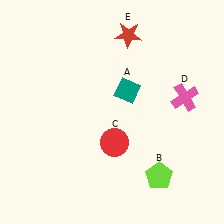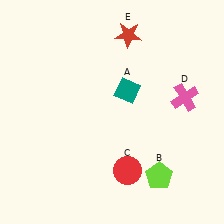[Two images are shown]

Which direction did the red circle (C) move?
The red circle (C) moved down.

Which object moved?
The red circle (C) moved down.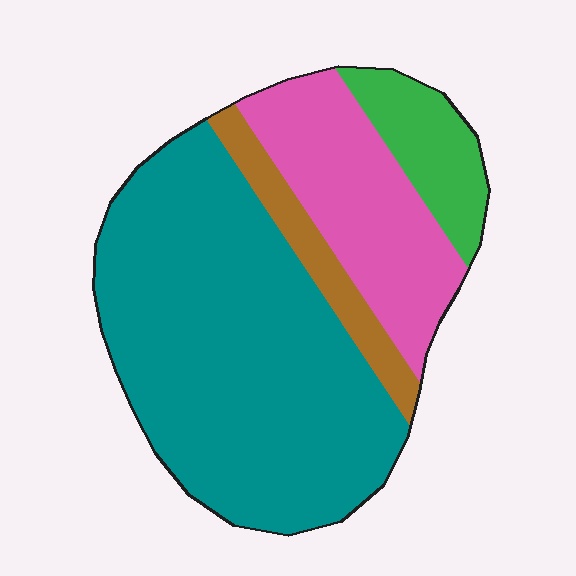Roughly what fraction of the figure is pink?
Pink takes up about one fifth (1/5) of the figure.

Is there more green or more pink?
Pink.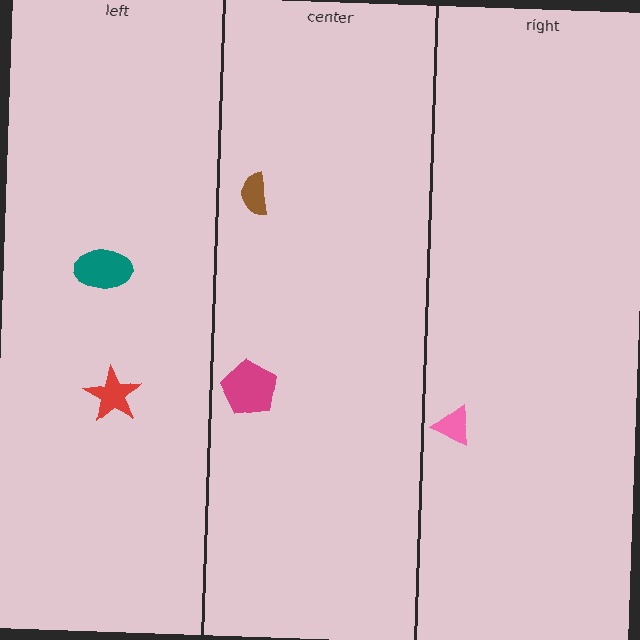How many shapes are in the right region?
1.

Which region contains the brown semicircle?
The center region.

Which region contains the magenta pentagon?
The center region.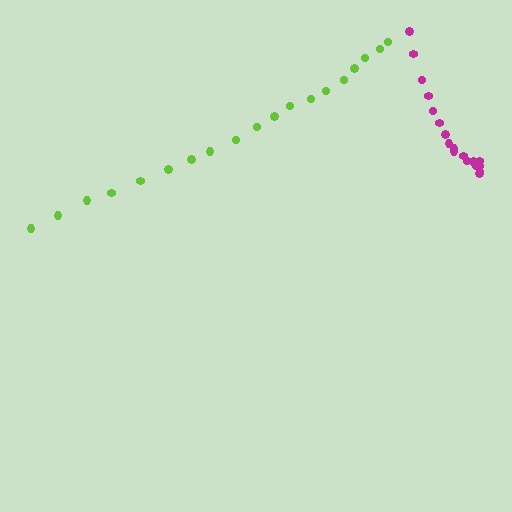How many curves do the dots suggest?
There are 2 distinct paths.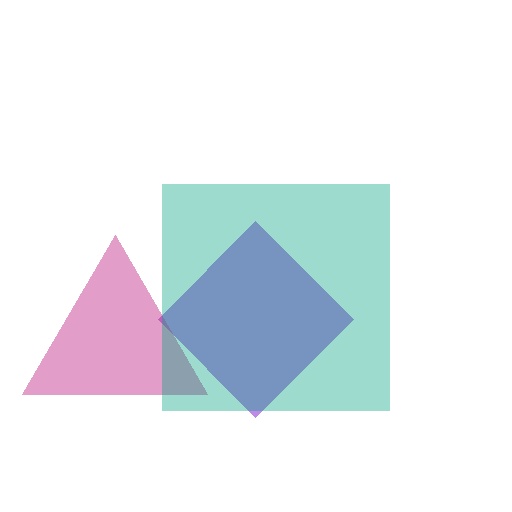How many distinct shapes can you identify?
There are 3 distinct shapes: a purple diamond, a magenta triangle, a teal square.